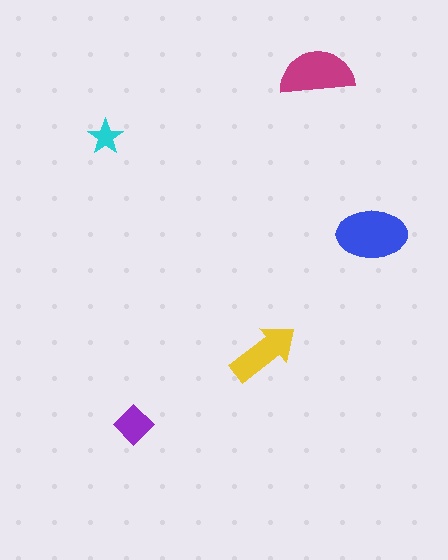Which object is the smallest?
The cyan star.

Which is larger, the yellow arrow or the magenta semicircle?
The magenta semicircle.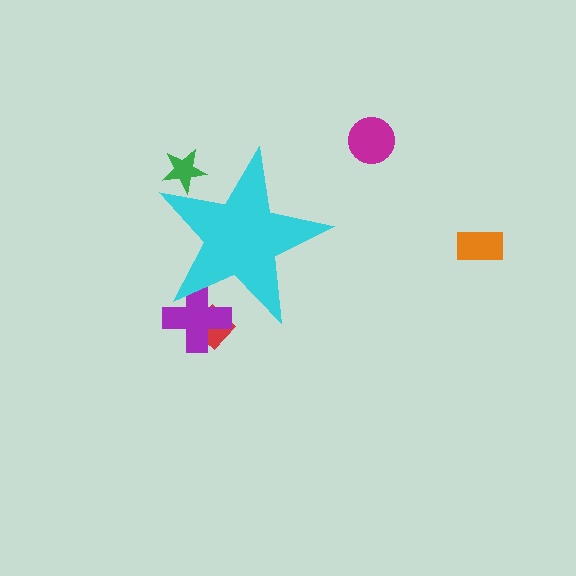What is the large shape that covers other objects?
A cyan star.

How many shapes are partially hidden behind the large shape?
3 shapes are partially hidden.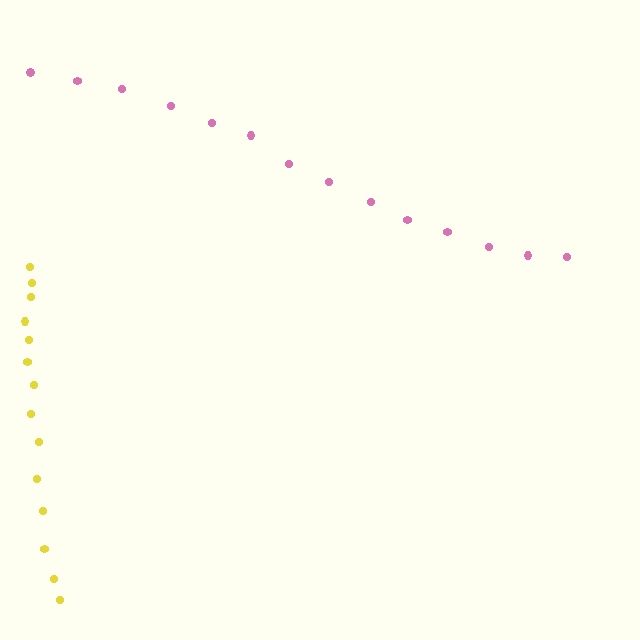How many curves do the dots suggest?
There are 2 distinct paths.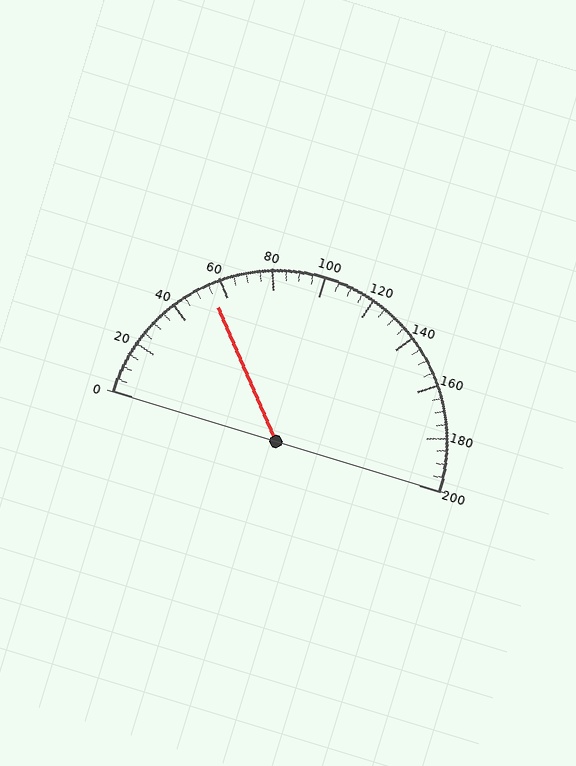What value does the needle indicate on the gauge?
The needle indicates approximately 55.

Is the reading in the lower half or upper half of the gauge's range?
The reading is in the lower half of the range (0 to 200).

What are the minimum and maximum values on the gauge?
The gauge ranges from 0 to 200.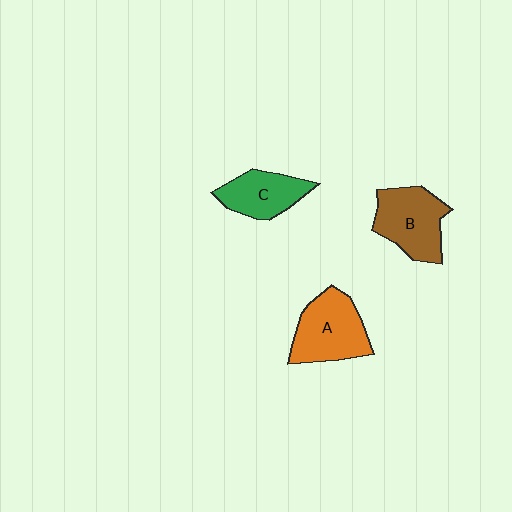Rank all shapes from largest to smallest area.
From largest to smallest: A (orange), B (brown), C (green).